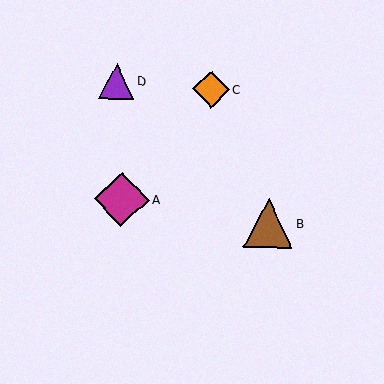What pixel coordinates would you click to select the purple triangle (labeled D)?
Click at (116, 81) to select the purple triangle D.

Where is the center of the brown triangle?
The center of the brown triangle is at (268, 223).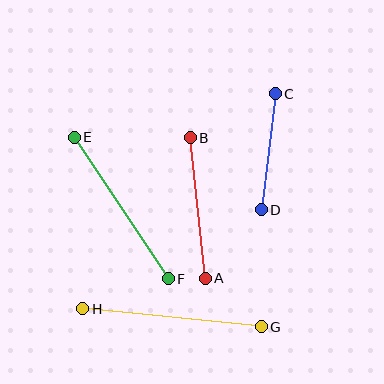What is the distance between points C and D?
The distance is approximately 117 pixels.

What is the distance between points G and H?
The distance is approximately 180 pixels.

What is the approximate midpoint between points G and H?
The midpoint is at approximately (172, 318) pixels.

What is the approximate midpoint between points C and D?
The midpoint is at approximately (268, 152) pixels.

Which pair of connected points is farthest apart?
Points G and H are farthest apart.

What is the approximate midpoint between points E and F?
The midpoint is at approximately (121, 208) pixels.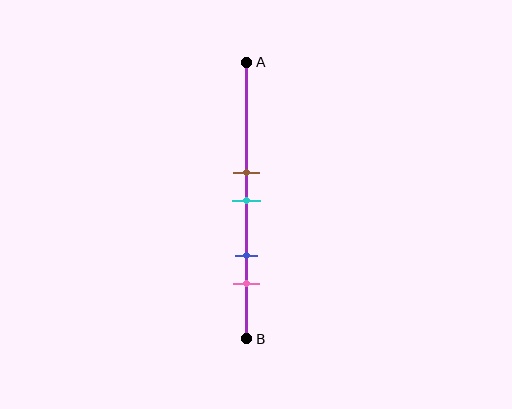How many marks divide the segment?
There are 4 marks dividing the segment.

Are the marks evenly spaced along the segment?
No, the marks are not evenly spaced.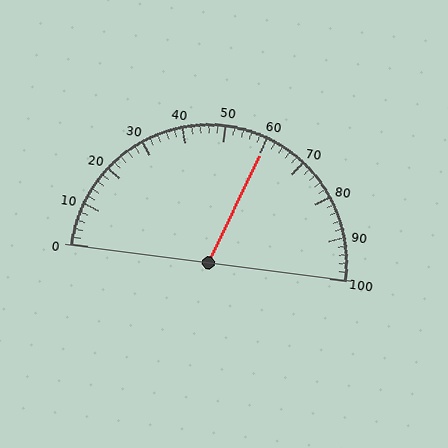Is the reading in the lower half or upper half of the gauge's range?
The reading is in the upper half of the range (0 to 100).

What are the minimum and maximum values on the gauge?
The gauge ranges from 0 to 100.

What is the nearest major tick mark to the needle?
The nearest major tick mark is 60.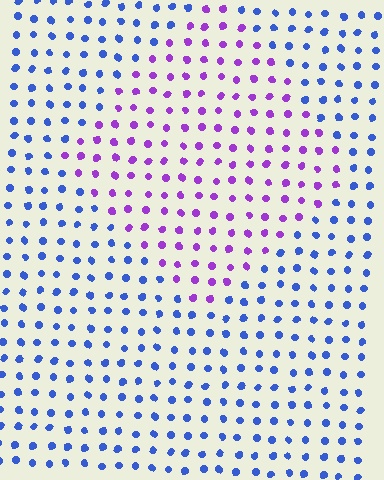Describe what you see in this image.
The image is filled with small blue elements in a uniform arrangement. A diamond-shaped region is visible where the elements are tinted to a slightly different hue, forming a subtle color boundary.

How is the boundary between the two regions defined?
The boundary is defined purely by a slight shift in hue (about 55 degrees). Spacing, size, and orientation are identical on both sides.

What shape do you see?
I see a diamond.